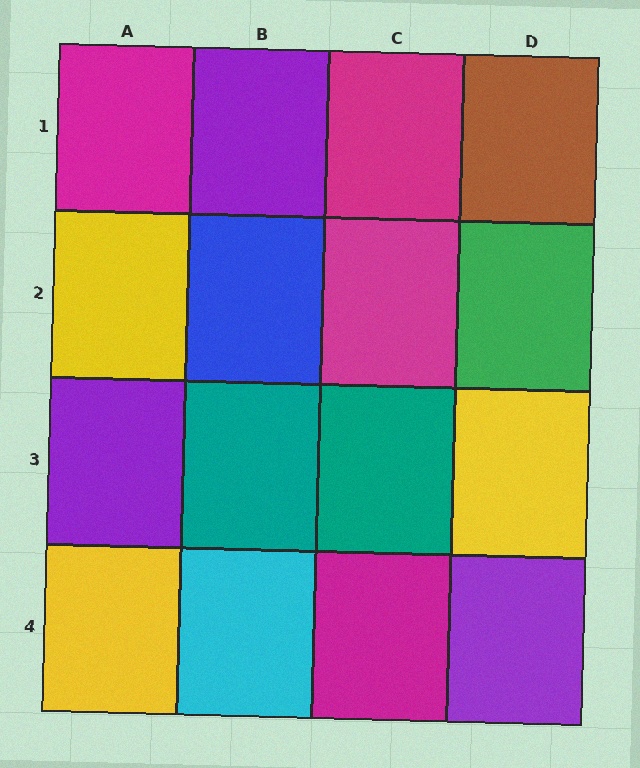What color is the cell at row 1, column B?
Purple.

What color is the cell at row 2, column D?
Green.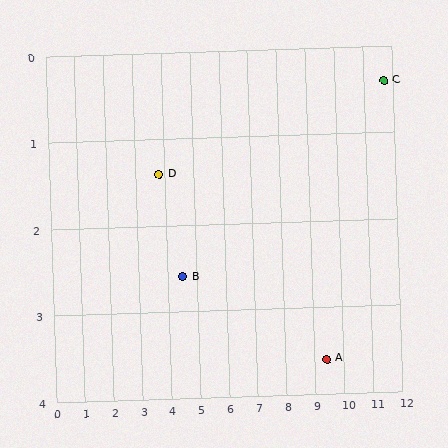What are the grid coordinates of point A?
Point A is at approximately (9.4, 3.6).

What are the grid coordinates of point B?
Point B is at approximately (4.5, 2.6).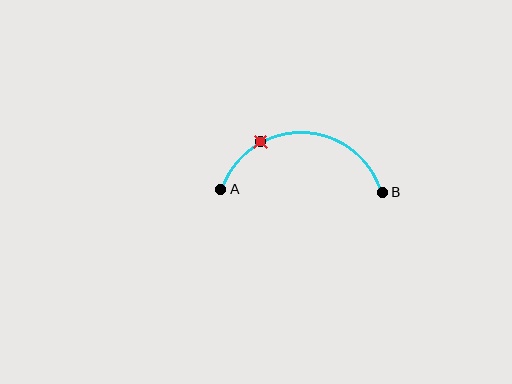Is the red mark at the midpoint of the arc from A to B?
No. The red mark lies on the arc but is closer to endpoint A. The arc midpoint would be at the point on the curve equidistant along the arc from both A and B.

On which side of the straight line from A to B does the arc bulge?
The arc bulges above the straight line connecting A and B.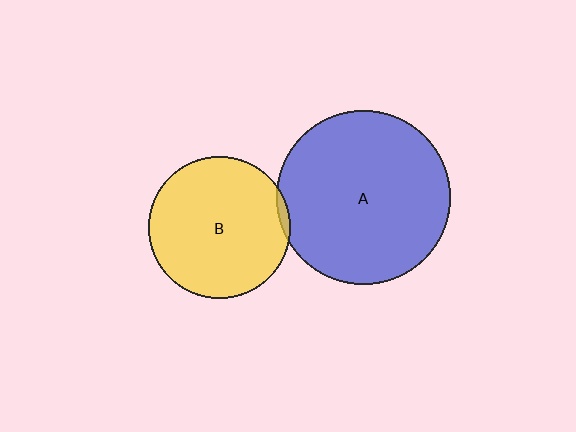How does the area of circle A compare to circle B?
Approximately 1.5 times.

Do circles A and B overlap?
Yes.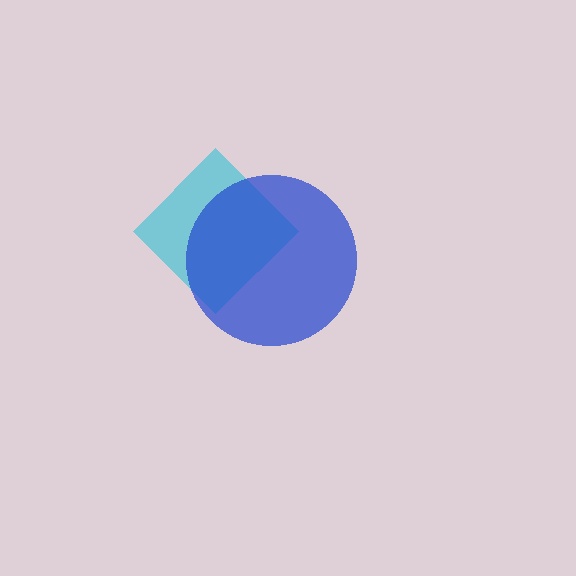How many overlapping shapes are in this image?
There are 2 overlapping shapes in the image.